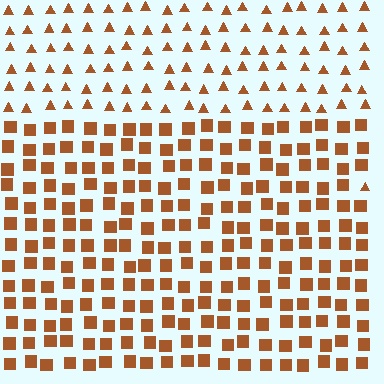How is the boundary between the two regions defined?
The boundary is defined by a change in element shape: squares inside vs. triangles outside. All elements share the same color and spacing.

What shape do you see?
I see a rectangle.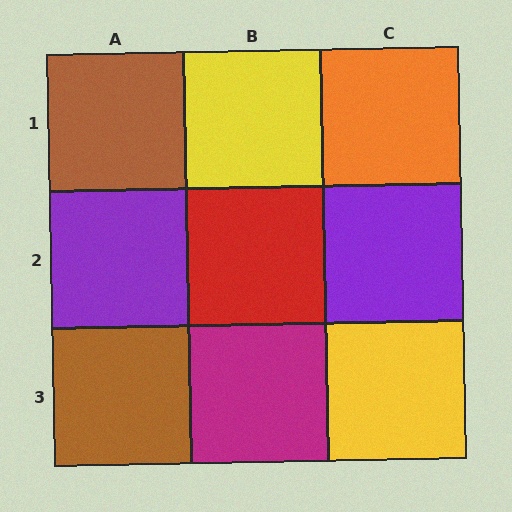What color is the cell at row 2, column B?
Red.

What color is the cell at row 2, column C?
Purple.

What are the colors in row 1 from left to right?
Brown, yellow, orange.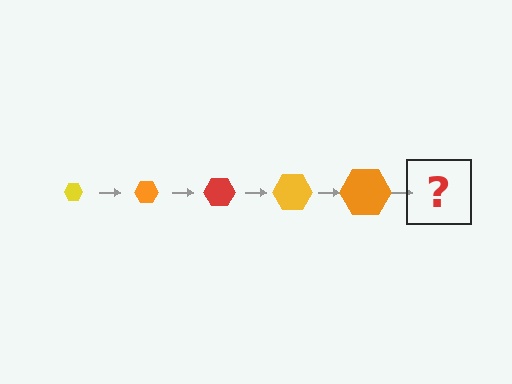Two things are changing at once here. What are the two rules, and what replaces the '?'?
The two rules are that the hexagon grows larger each step and the color cycles through yellow, orange, and red. The '?' should be a red hexagon, larger than the previous one.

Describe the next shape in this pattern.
It should be a red hexagon, larger than the previous one.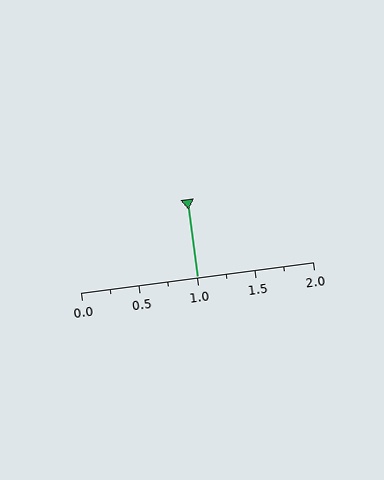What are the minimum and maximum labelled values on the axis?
The axis runs from 0.0 to 2.0.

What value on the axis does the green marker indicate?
The marker indicates approximately 1.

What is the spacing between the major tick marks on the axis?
The major ticks are spaced 0.5 apart.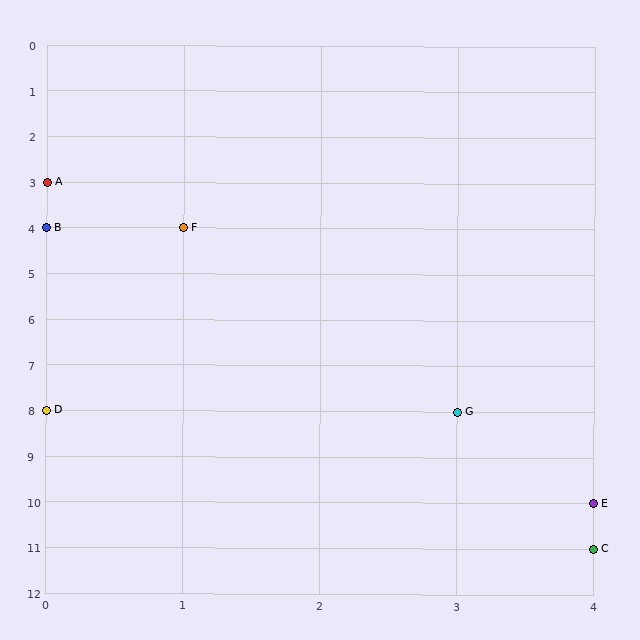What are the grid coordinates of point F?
Point F is at grid coordinates (1, 4).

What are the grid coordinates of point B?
Point B is at grid coordinates (0, 4).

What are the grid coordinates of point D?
Point D is at grid coordinates (0, 8).